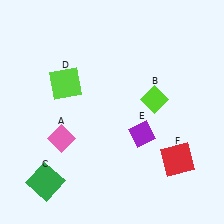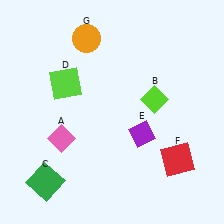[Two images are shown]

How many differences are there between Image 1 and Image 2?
There is 1 difference between the two images.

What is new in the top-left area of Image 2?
An orange circle (G) was added in the top-left area of Image 2.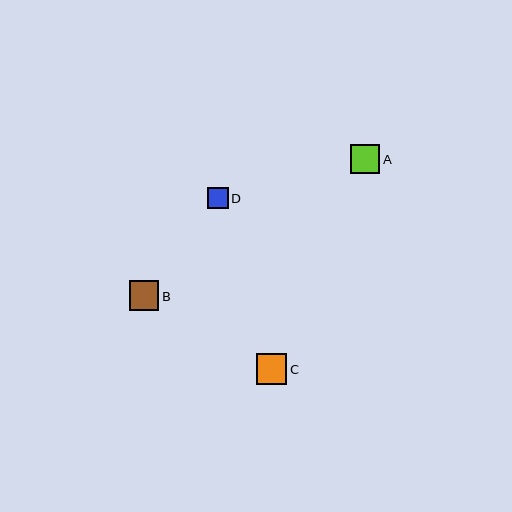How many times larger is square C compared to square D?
Square C is approximately 1.5 times the size of square D.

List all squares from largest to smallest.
From largest to smallest: C, B, A, D.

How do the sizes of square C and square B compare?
Square C and square B are approximately the same size.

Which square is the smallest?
Square D is the smallest with a size of approximately 21 pixels.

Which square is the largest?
Square C is the largest with a size of approximately 30 pixels.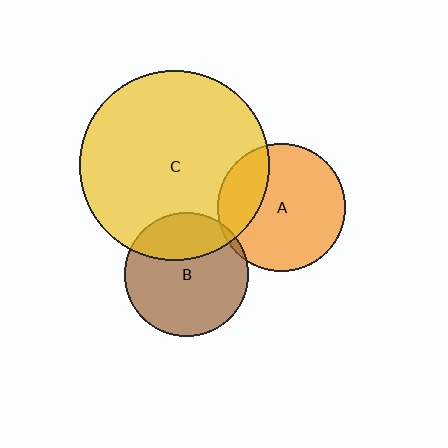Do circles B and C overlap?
Yes.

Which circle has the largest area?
Circle C (yellow).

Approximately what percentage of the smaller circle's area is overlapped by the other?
Approximately 30%.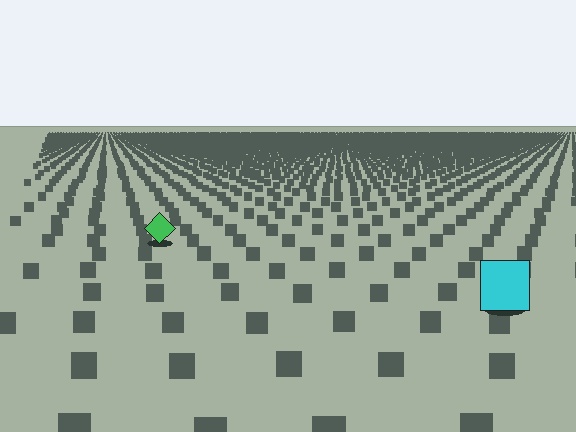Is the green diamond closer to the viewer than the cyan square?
No. The cyan square is closer — you can tell from the texture gradient: the ground texture is coarser near it.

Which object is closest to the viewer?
The cyan square is closest. The texture marks near it are larger and more spread out.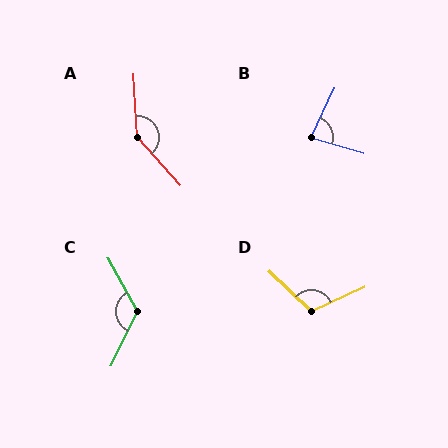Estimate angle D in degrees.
Approximately 111 degrees.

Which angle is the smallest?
B, at approximately 81 degrees.